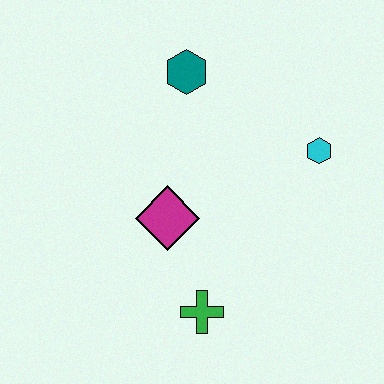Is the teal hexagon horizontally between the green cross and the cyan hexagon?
No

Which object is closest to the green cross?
The magenta diamond is closest to the green cross.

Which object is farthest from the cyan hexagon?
The green cross is farthest from the cyan hexagon.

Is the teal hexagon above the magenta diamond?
Yes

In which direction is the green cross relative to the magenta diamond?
The green cross is below the magenta diamond.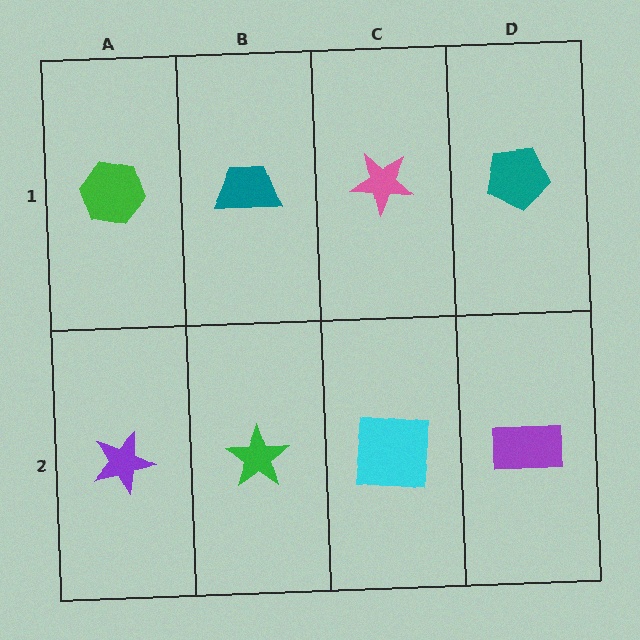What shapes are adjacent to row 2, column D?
A teal pentagon (row 1, column D), a cyan square (row 2, column C).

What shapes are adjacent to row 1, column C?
A cyan square (row 2, column C), a teal trapezoid (row 1, column B), a teal pentagon (row 1, column D).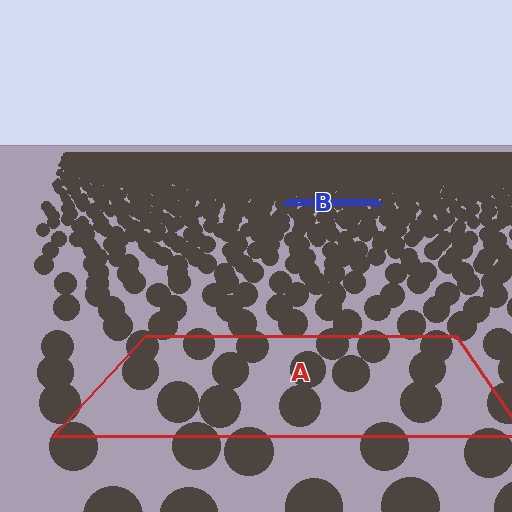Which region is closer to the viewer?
Region A is closer. The texture elements there are larger and more spread out.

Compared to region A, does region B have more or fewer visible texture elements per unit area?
Region B has more texture elements per unit area — they are packed more densely because it is farther away.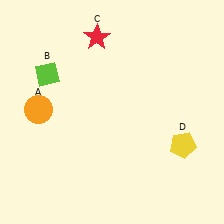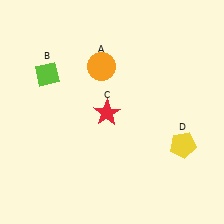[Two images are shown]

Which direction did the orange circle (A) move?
The orange circle (A) moved right.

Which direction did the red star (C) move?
The red star (C) moved down.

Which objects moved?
The objects that moved are: the orange circle (A), the red star (C).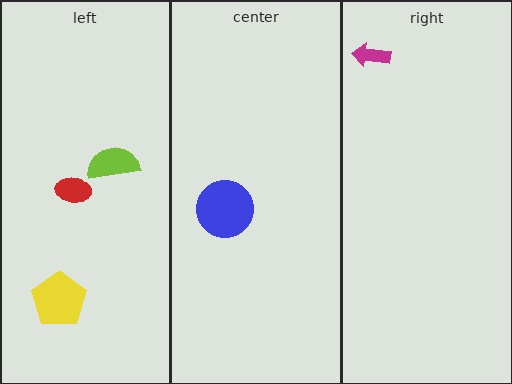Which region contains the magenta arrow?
The right region.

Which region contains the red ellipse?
The left region.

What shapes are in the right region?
The magenta arrow.